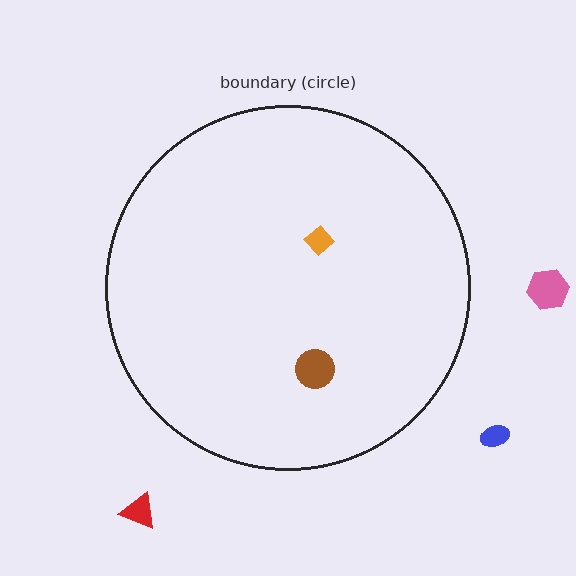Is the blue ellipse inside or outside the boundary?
Outside.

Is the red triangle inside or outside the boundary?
Outside.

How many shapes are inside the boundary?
2 inside, 3 outside.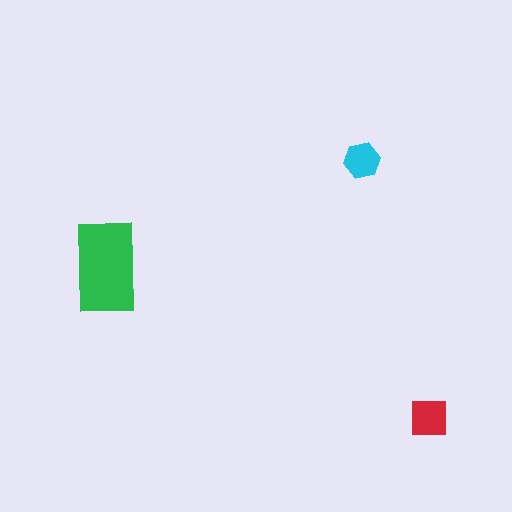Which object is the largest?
The green rectangle.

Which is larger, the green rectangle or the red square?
The green rectangle.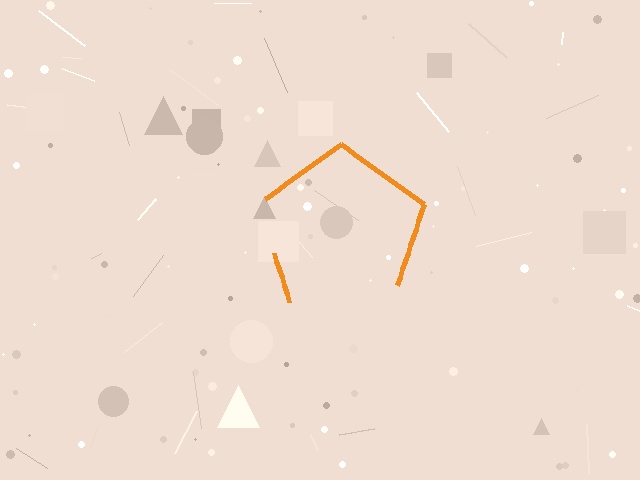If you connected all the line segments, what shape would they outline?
They would outline a pentagon.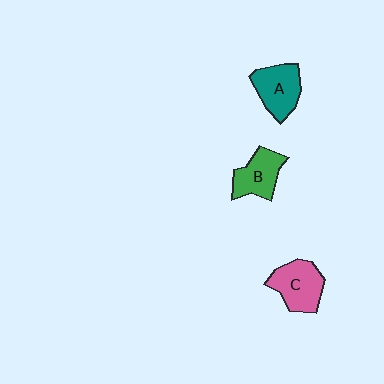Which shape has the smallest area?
Shape B (green).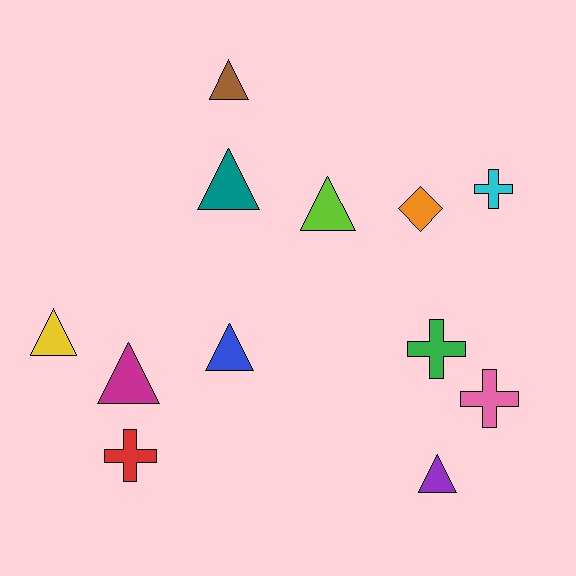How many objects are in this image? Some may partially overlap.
There are 12 objects.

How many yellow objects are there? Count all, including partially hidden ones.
There is 1 yellow object.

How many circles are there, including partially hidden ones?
There are no circles.